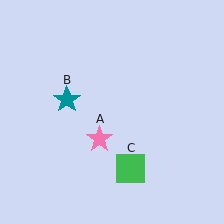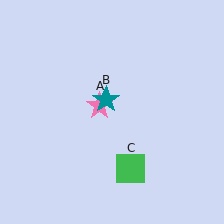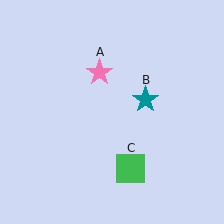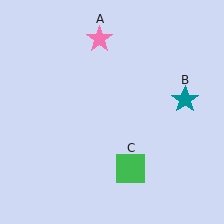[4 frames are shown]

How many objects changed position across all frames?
2 objects changed position: pink star (object A), teal star (object B).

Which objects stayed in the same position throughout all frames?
Green square (object C) remained stationary.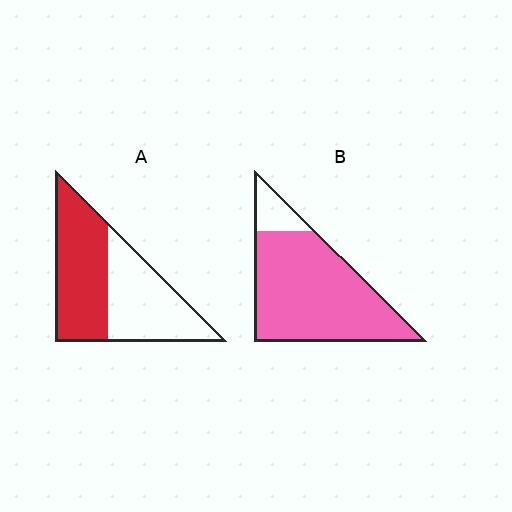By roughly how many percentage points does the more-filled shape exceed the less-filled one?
By roughly 35 percentage points (B over A).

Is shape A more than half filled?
Roughly half.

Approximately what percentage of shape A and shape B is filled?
A is approximately 50% and B is approximately 85%.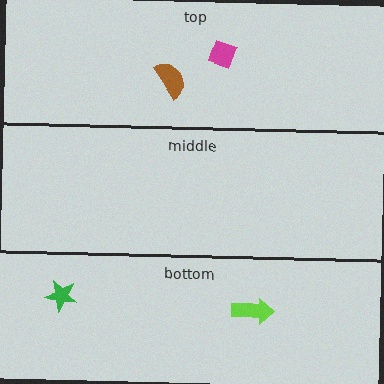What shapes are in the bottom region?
The lime arrow, the green star.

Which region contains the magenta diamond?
The top region.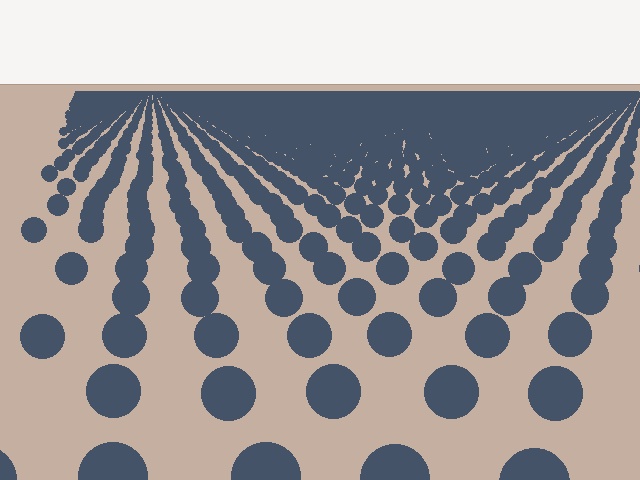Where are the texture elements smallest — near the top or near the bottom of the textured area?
Near the top.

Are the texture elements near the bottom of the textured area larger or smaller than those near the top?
Larger. Near the bottom, elements are closer to the viewer and appear at a bigger on-screen size.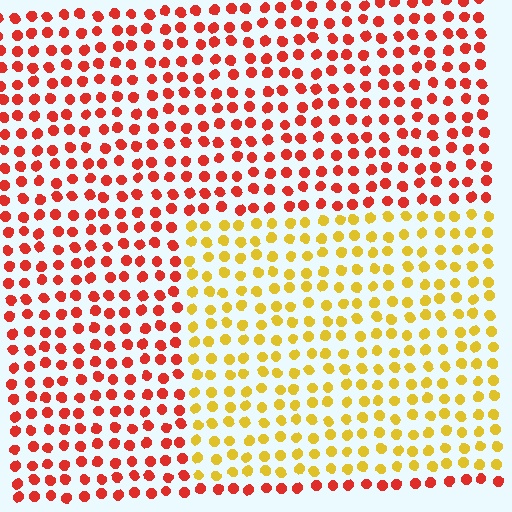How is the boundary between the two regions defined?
The boundary is defined purely by a slight shift in hue (about 49 degrees). Spacing, size, and orientation are identical on both sides.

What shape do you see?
I see a rectangle.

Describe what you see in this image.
The image is filled with small red elements in a uniform arrangement. A rectangle-shaped region is visible where the elements are tinted to a slightly different hue, forming a subtle color boundary.